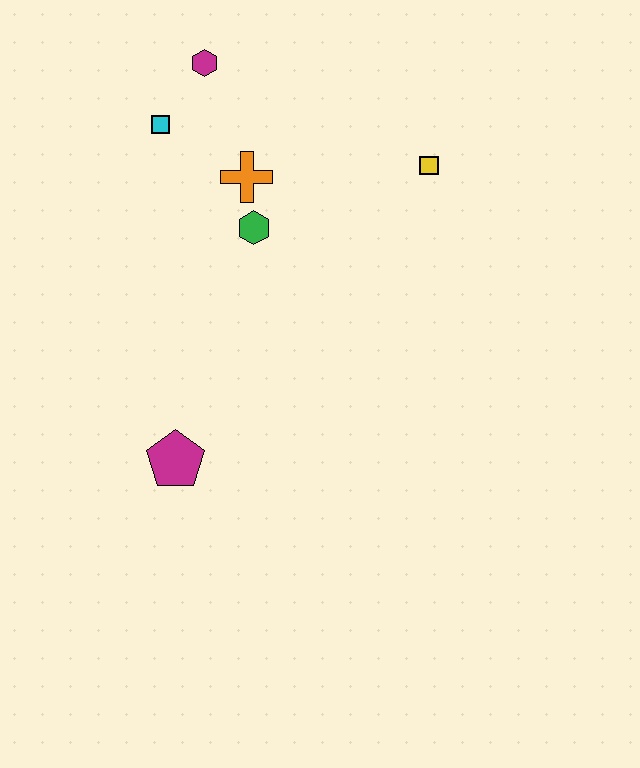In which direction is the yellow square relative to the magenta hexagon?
The yellow square is to the right of the magenta hexagon.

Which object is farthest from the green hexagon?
The magenta pentagon is farthest from the green hexagon.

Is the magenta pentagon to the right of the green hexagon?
No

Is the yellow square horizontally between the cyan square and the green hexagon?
No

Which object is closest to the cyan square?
The magenta hexagon is closest to the cyan square.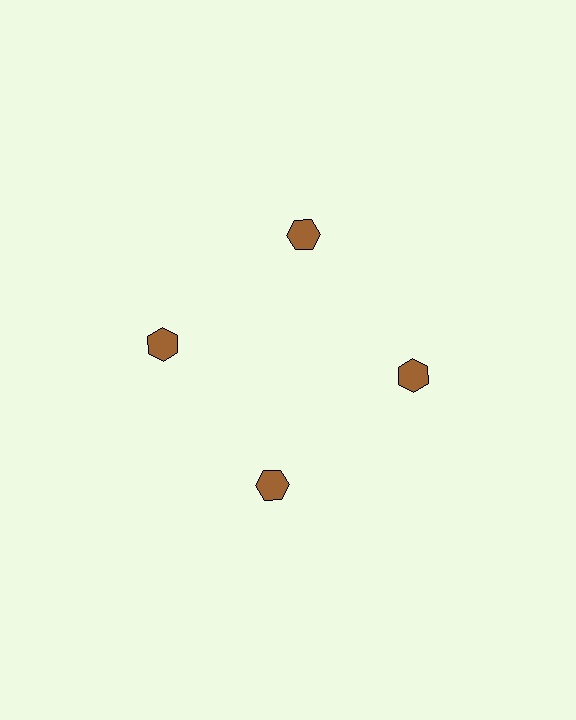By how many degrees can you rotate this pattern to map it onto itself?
The pattern maps onto itself every 90 degrees of rotation.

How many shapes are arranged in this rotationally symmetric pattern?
There are 4 shapes, arranged in 4 groups of 1.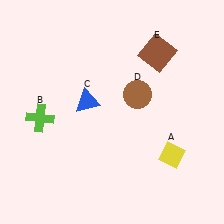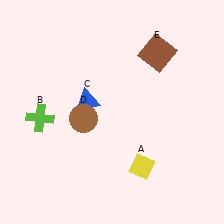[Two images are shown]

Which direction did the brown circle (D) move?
The brown circle (D) moved left.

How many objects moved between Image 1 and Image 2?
2 objects moved between the two images.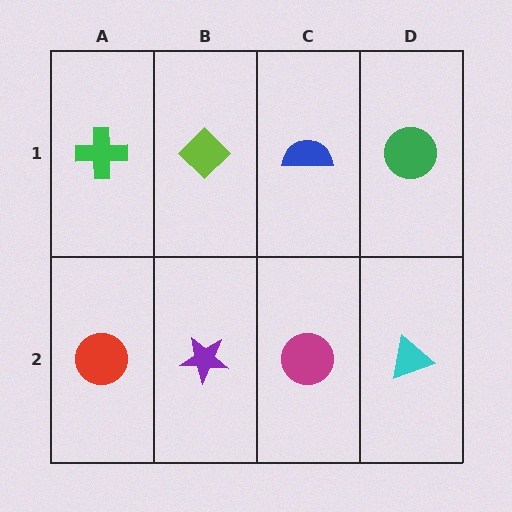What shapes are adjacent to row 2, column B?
A lime diamond (row 1, column B), a red circle (row 2, column A), a magenta circle (row 2, column C).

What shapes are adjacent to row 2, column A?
A green cross (row 1, column A), a purple star (row 2, column B).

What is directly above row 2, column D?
A green circle.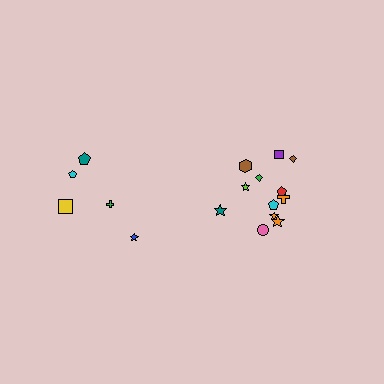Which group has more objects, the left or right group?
The right group.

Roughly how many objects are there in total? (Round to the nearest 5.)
Roughly 15 objects in total.